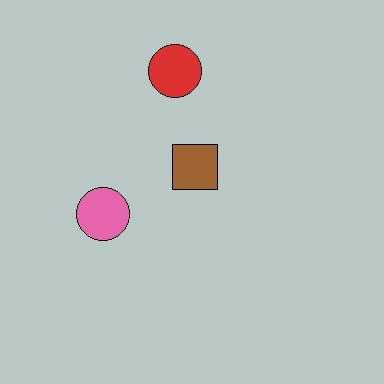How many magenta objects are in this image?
There are no magenta objects.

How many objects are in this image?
There are 3 objects.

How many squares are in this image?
There is 1 square.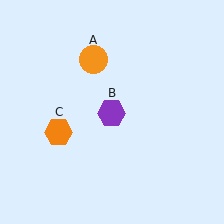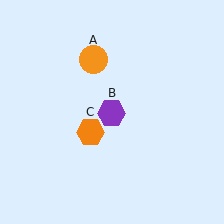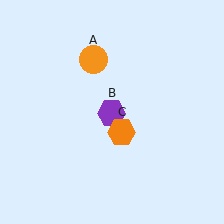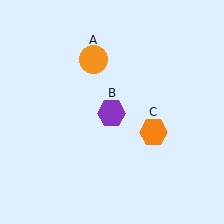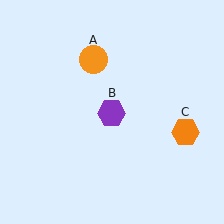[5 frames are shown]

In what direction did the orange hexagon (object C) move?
The orange hexagon (object C) moved right.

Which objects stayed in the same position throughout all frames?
Orange circle (object A) and purple hexagon (object B) remained stationary.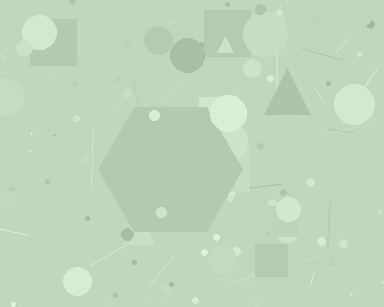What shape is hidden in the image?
A hexagon is hidden in the image.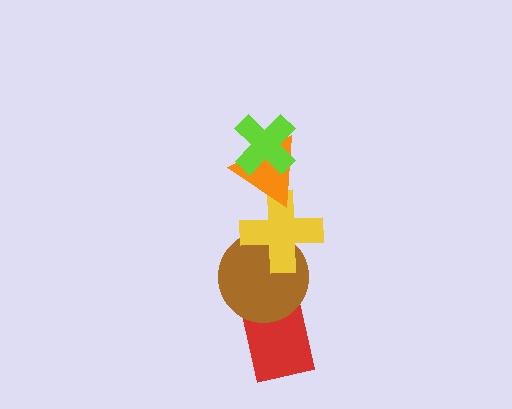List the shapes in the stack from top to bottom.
From top to bottom: the lime cross, the orange triangle, the yellow cross, the brown circle, the red rectangle.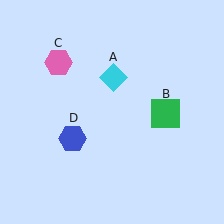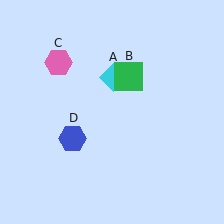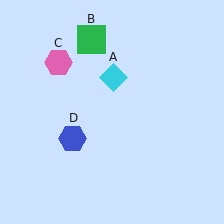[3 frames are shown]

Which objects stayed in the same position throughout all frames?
Cyan diamond (object A) and pink hexagon (object C) and blue hexagon (object D) remained stationary.